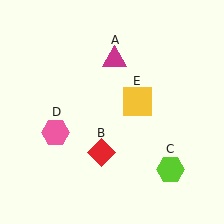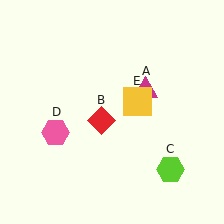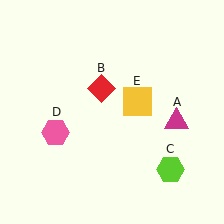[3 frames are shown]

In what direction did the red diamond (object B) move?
The red diamond (object B) moved up.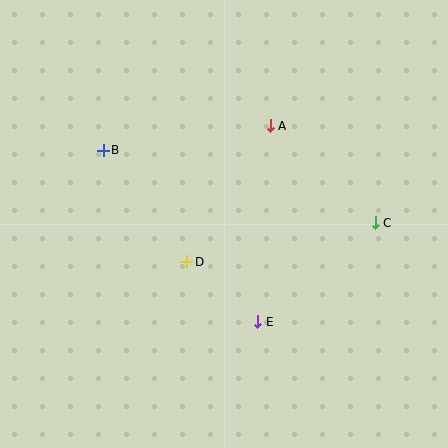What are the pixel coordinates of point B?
Point B is at (103, 150).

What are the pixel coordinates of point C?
Point C is at (375, 223).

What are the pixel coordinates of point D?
Point D is at (187, 262).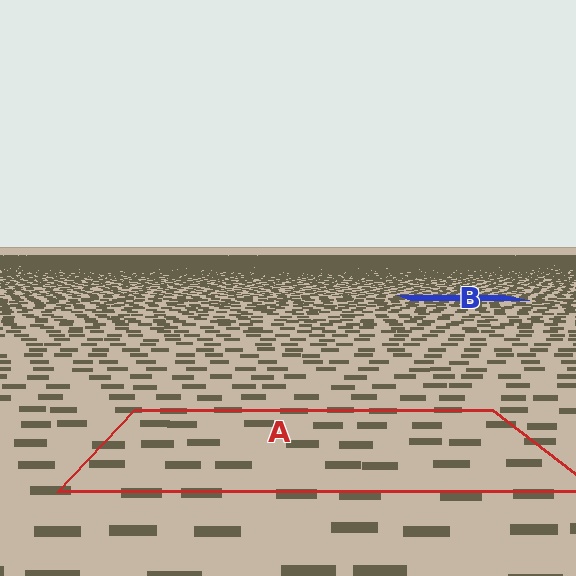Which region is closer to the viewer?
Region A is closer. The texture elements there are larger and more spread out.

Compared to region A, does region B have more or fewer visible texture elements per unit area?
Region B has more texture elements per unit area — they are packed more densely because it is farther away.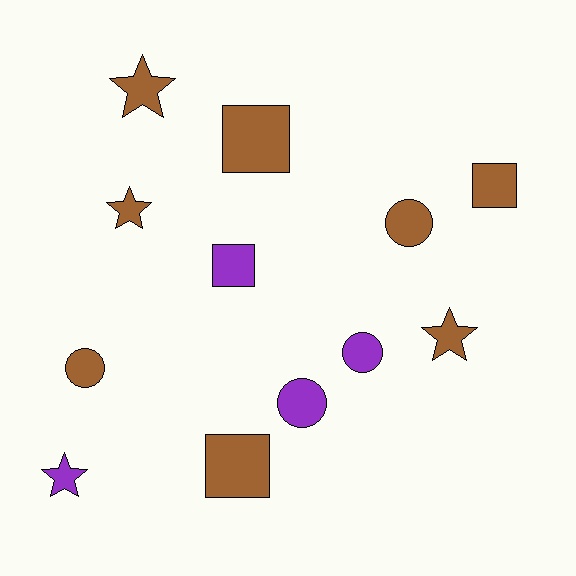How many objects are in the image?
There are 12 objects.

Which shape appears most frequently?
Circle, with 4 objects.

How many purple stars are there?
There is 1 purple star.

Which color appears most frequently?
Brown, with 8 objects.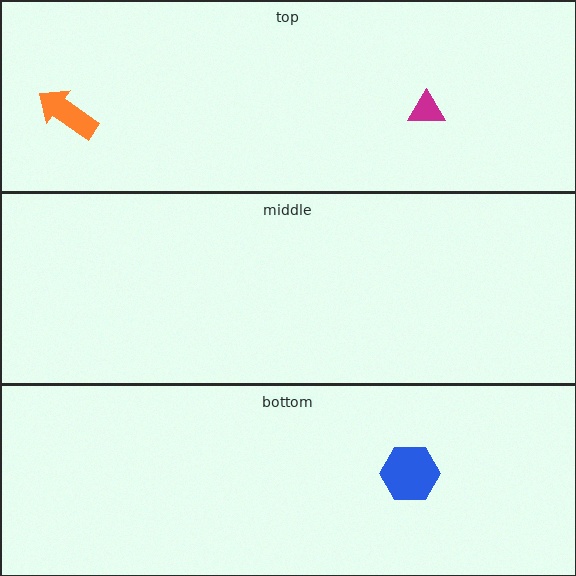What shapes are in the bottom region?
The blue hexagon.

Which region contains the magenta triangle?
The top region.